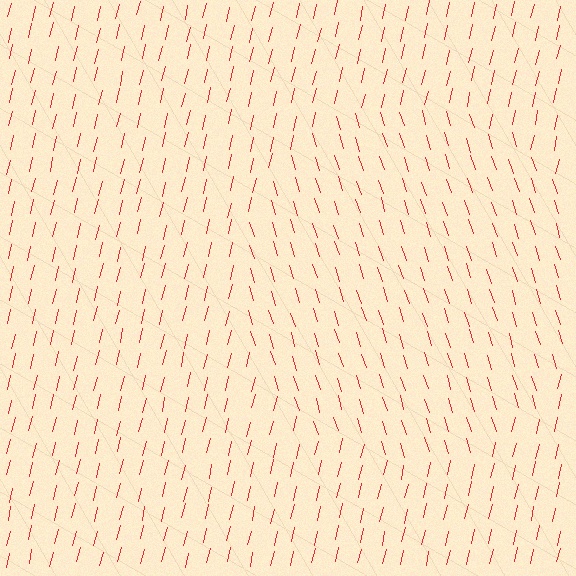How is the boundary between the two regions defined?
The boundary is defined purely by a change in line orientation (approximately 31 degrees difference). All lines are the same color and thickness.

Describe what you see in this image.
The image is filled with small red line segments. A circle region in the image has lines oriented differently from the surrounding lines, creating a visible texture boundary.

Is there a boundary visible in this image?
Yes, there is a texture boundary formed by a change in line orientation.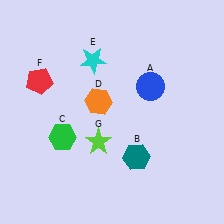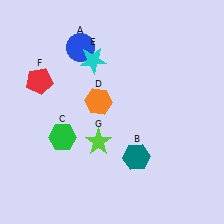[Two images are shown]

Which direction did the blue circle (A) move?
The blue circle (A) moved left.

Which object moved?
The blue circle (A) moved left.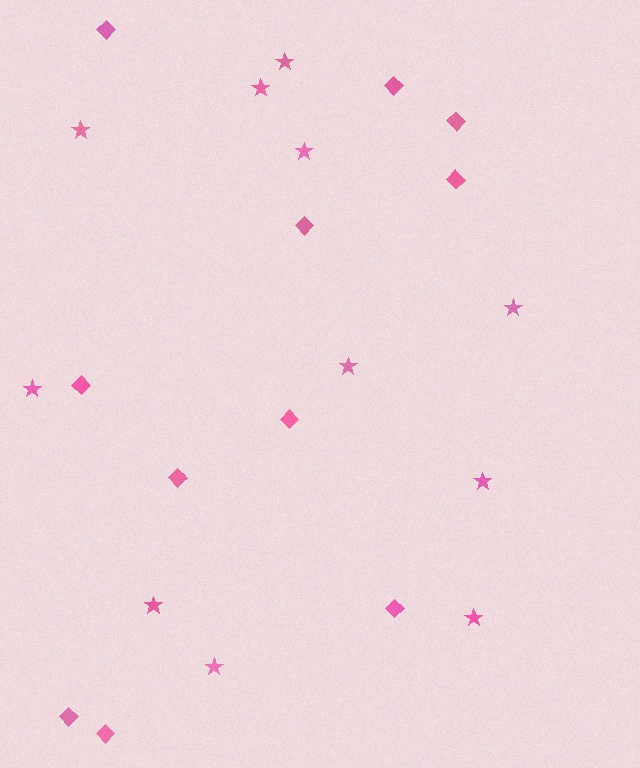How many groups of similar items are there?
There are 2 groups: one group of diamonds (11) and one group of stars (11).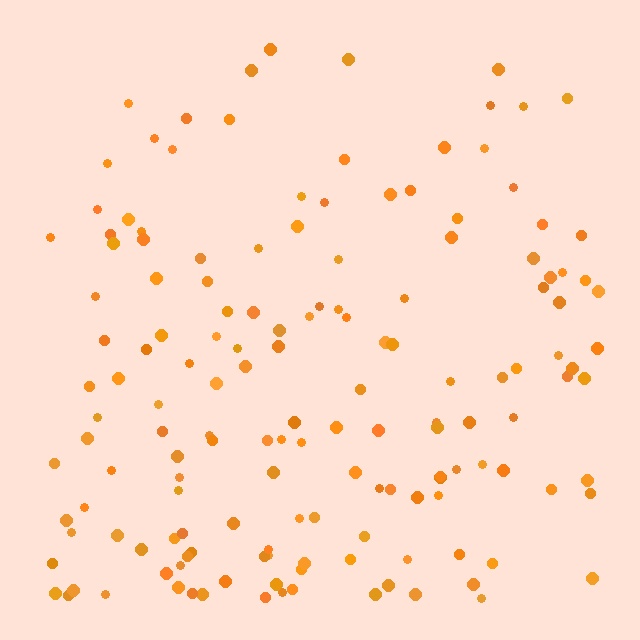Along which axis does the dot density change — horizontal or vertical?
Vertical.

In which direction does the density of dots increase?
From top to bottom, with the bottom side densest.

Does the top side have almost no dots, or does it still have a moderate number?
Still a moderate number, just noticeably fewer than the bottom.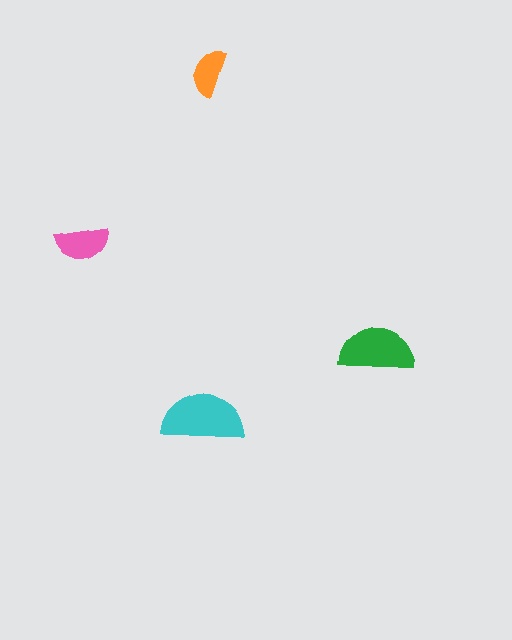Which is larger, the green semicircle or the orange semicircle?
The green one.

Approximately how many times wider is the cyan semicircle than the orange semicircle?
About 1.5 times wider.